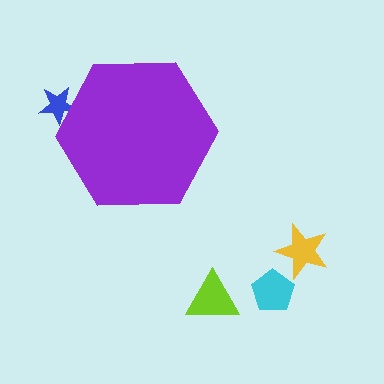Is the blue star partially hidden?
Yes, the blue star is partially hidden behind the purple hexagon.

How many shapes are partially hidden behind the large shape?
1 shape is partially hidden.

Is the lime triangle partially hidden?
No, the lime triangle is fully visible.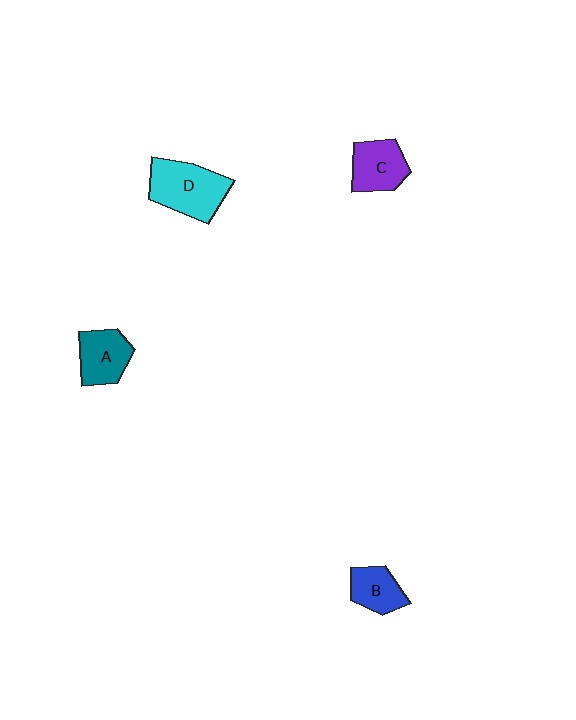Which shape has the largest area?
Shape D (cyan).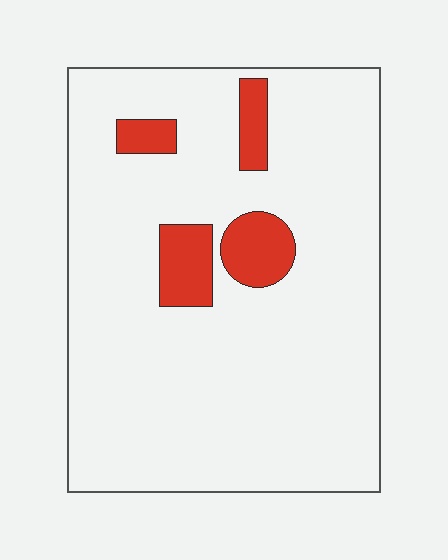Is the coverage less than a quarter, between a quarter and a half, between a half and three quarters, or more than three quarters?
Less than a quarter.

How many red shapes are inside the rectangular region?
4.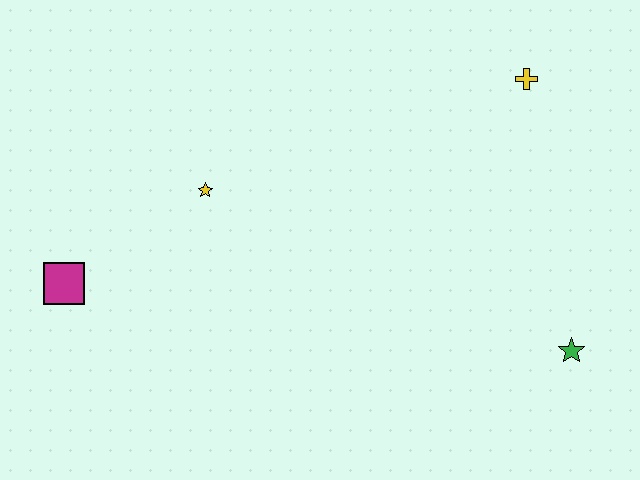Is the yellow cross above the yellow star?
Yes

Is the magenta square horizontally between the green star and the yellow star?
No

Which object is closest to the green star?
The yellow cross is closest to the green star.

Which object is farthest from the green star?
The magenta square is farthest from the green star.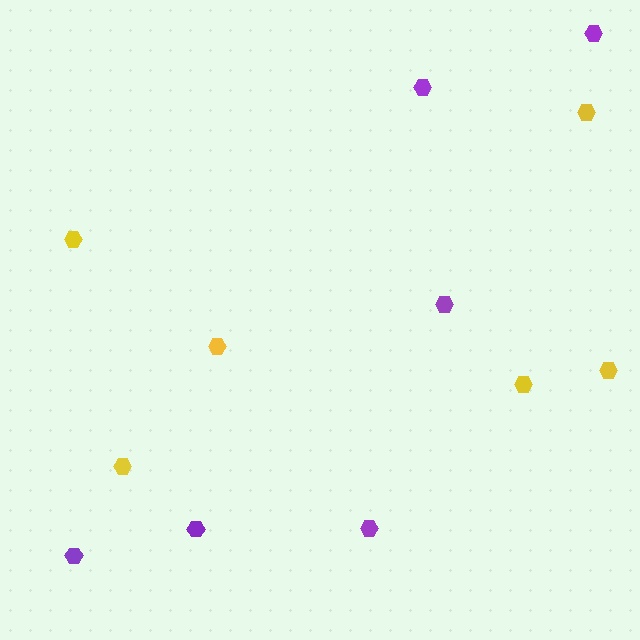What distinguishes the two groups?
There are 2 groups: one group of purple hexagons (6) and one group of yellow hexagons (6).